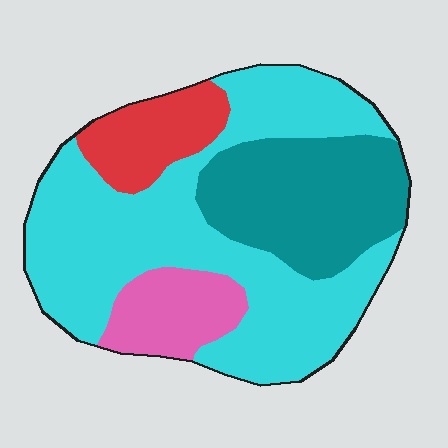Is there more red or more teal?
Teal.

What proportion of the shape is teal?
Teal covers about 25% of the shape.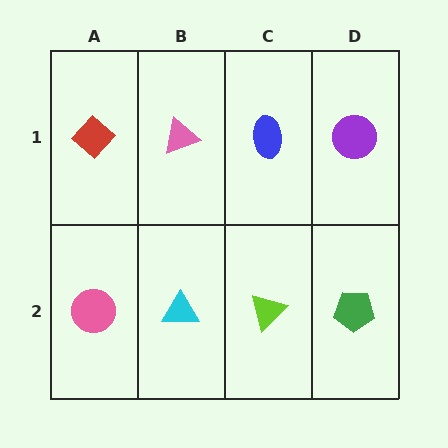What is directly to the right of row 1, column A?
A pink triangle.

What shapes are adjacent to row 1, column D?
A green pentagon (row 2, column D), a blue ellipse (row 1, column C).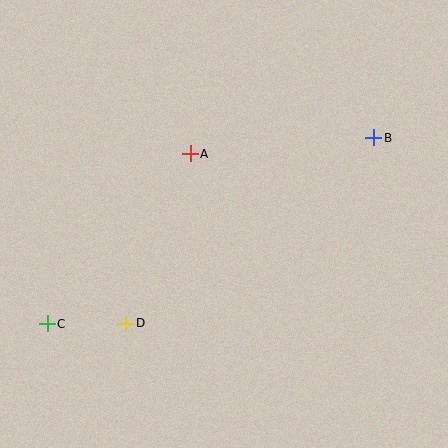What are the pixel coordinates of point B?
Point B is at (374, 138).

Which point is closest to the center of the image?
Point A at (190, 154) is closest to the center.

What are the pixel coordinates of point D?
Point D is at (126, 323).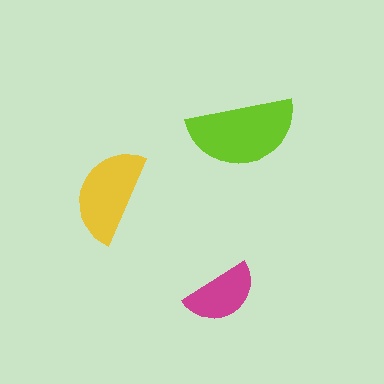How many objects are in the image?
There are 3 objects in the image.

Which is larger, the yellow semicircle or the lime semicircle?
The lime one.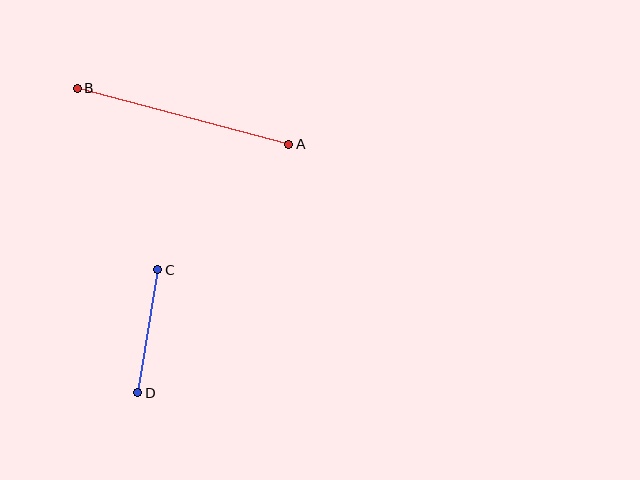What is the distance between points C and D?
The distance is approximately 125 pixels.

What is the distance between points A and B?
The distance is approximately 218 pixels.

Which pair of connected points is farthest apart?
Points A and B are farthest apart.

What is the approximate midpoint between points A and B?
The midpoint is at approximately (183, 116) pixels.